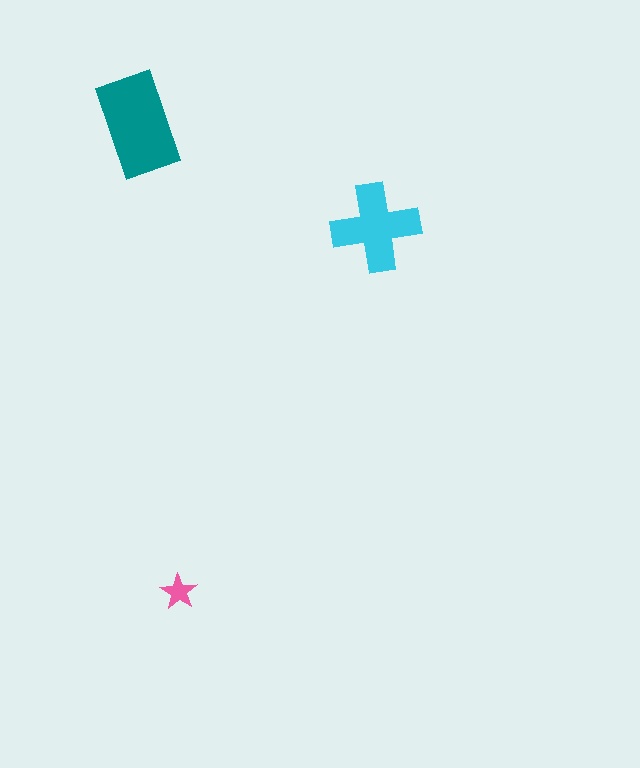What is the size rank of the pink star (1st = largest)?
3rd.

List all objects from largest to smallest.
The teal rectangle, the cyan cross, the pink star.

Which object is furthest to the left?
The teal rectangle is leftmost.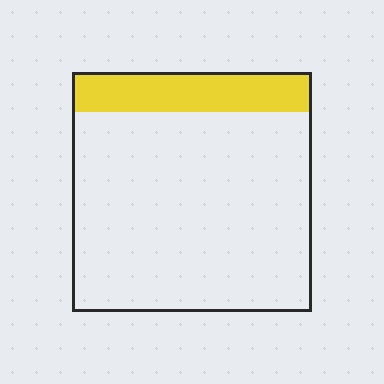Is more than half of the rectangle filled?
No.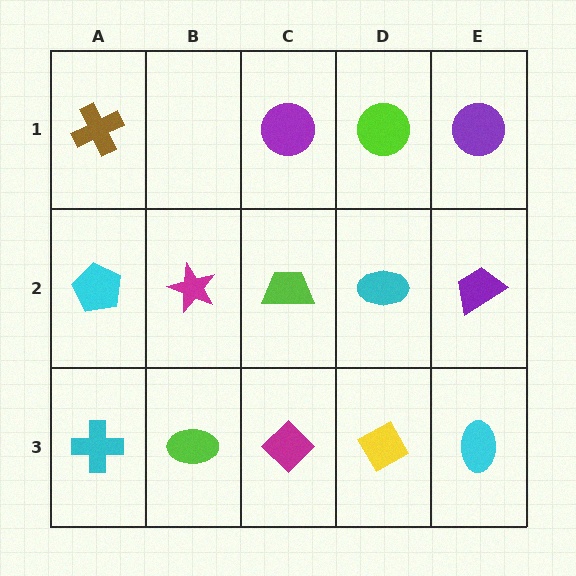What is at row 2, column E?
A purple trapezoid.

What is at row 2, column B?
A magenta star.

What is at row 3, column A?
A cyan cross.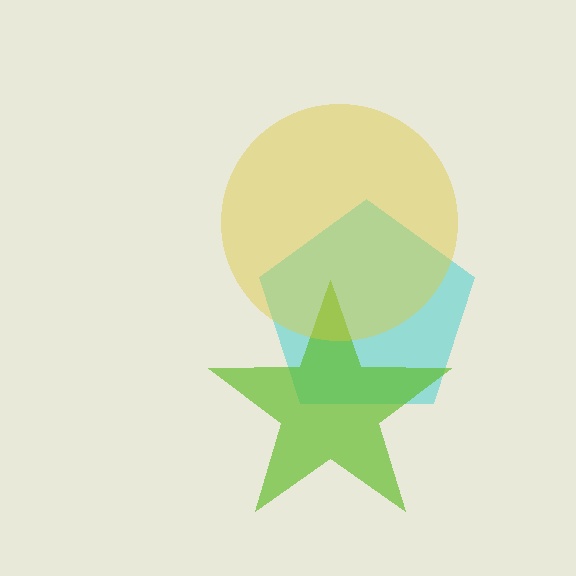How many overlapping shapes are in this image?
There are 3 overlapping shapes in the image.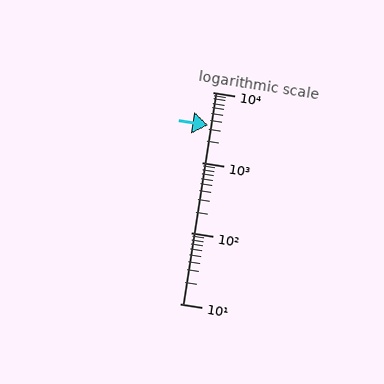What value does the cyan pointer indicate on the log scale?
The pointer indicates approximately 3400.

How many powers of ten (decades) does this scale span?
The scale spans 3 decades, from 10 to 10000.